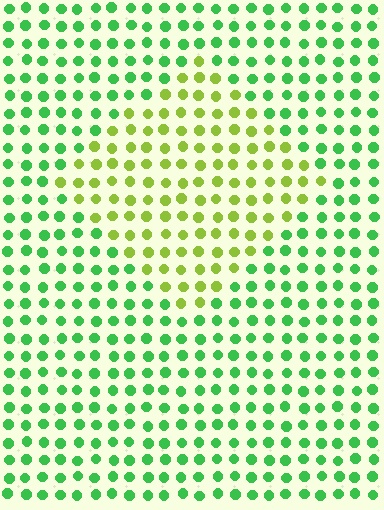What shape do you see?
I see a diamond.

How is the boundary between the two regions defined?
The boundary is defined purely by a slight shift in hue (about 45 degrees). Spacing, size, and orientation are identical on both sides.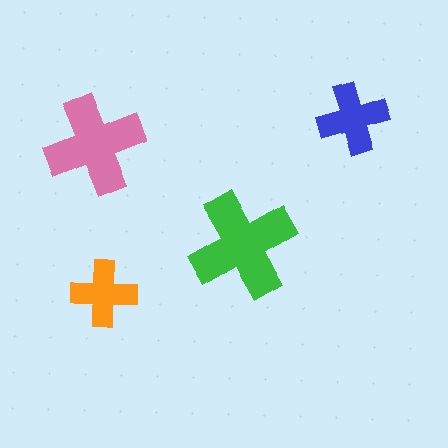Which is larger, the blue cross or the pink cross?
The pink one.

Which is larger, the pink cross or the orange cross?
The pink one.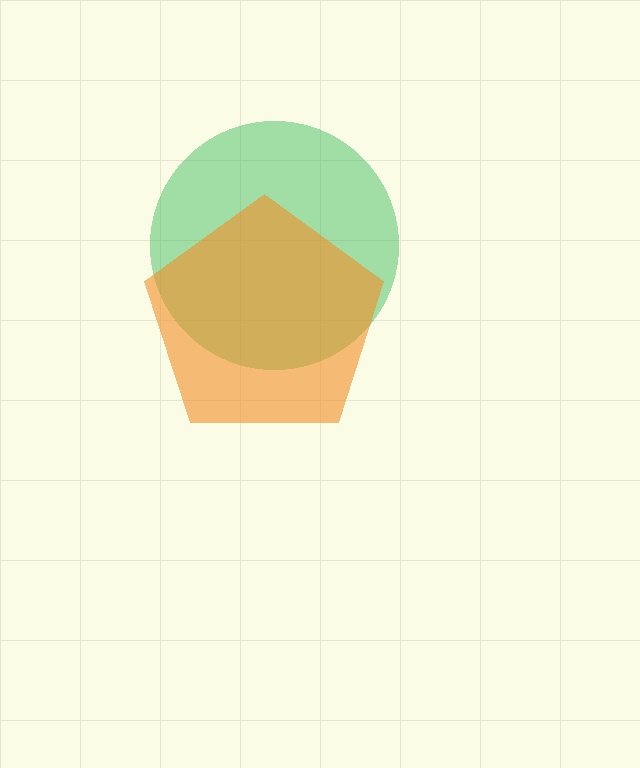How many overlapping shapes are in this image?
There are 2 overlapping shapes in the image.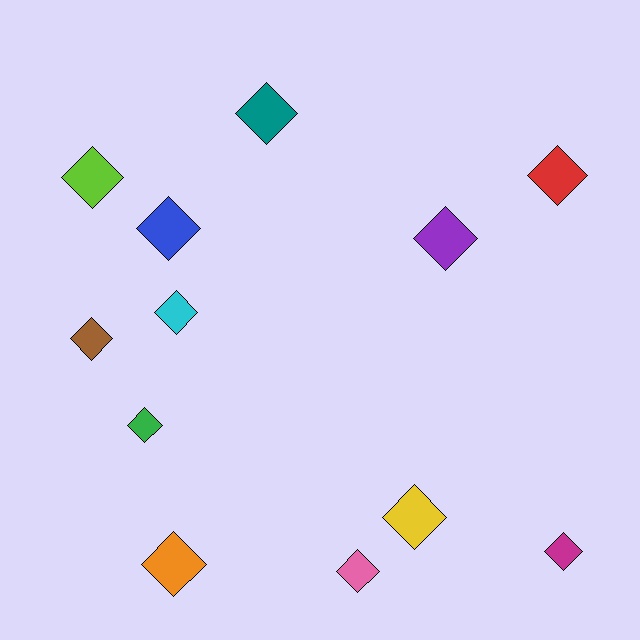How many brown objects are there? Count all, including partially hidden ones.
There is 1 brown object.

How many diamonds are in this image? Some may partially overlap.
There are 12 diamonds.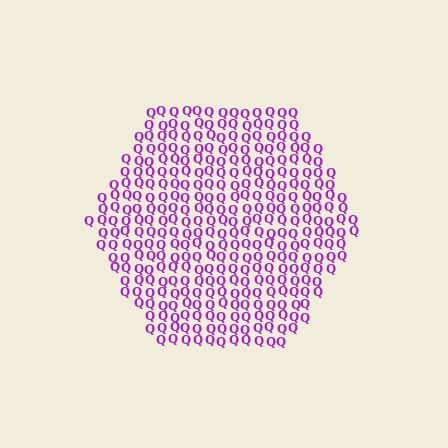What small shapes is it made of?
It is made of small letter Q's.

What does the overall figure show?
The overall figure shows a hexagon.